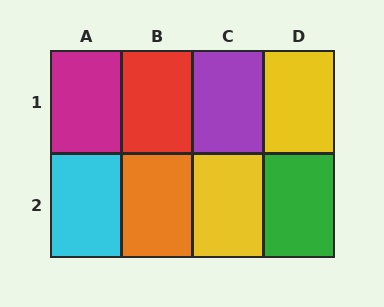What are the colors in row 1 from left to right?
Magenta, red, purple, yellow.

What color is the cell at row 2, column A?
Cyan.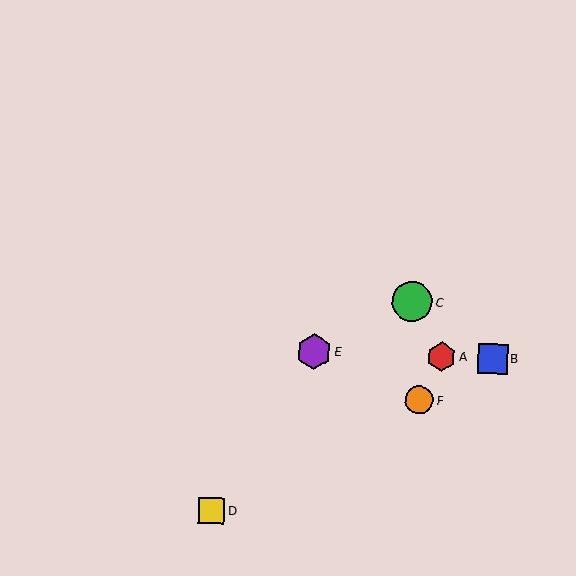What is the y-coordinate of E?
Object E is at y≈352.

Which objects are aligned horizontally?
Objects A, B, E are aligned horizontally.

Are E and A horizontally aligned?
Yes, both are at y≈352.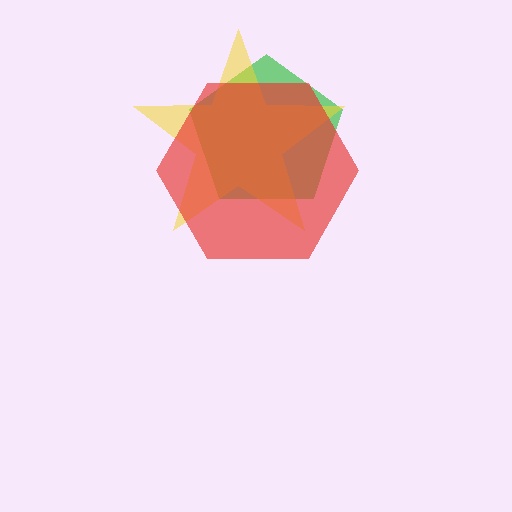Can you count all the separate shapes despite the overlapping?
Yes, there are 3 separate shapes.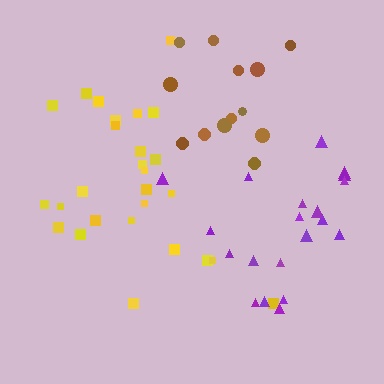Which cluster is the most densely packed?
Brown.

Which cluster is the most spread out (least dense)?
Purple.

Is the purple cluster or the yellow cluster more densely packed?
Yellow.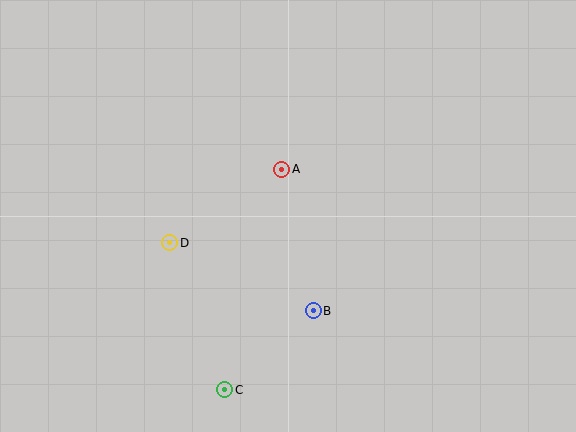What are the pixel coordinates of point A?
Point A is at (282, 169).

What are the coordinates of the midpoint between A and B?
The midpoint between A and B is at (297, 240).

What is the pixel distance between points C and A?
The distance between C and A is 227 pixels.